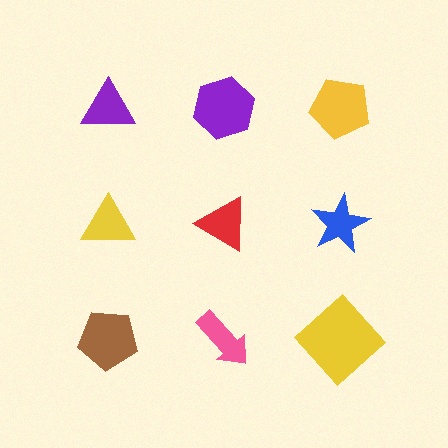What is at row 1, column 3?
A yellow pentagon.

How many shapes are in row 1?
3 shapes.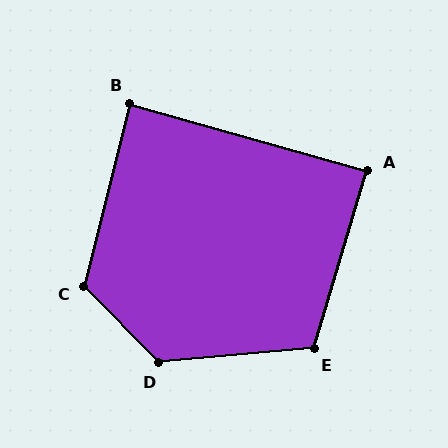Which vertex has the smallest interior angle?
B, at approximately 88 degrees.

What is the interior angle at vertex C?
Approximately 122 degrees (obtuse).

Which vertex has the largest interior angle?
D, at approximately 129 degrees.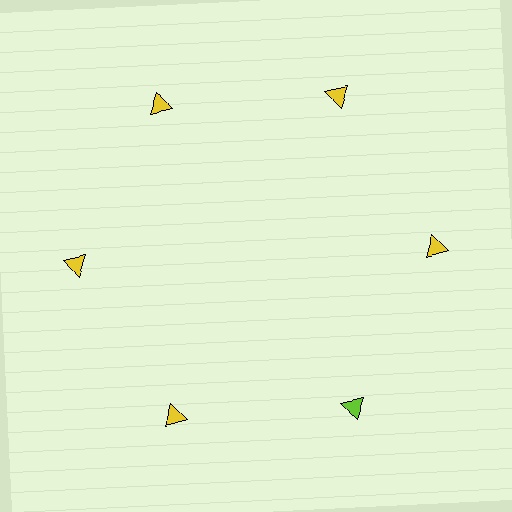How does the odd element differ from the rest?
It has a different color: lime instead of yellow.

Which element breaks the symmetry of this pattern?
The lime triangle at roughly the 5 o'clock position breaks the symmetry. All other shapes are yellow triangles.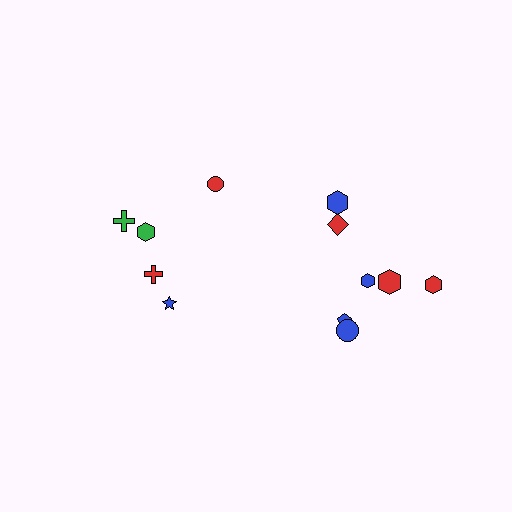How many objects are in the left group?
There are 5 objects.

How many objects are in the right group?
There are 7 objects.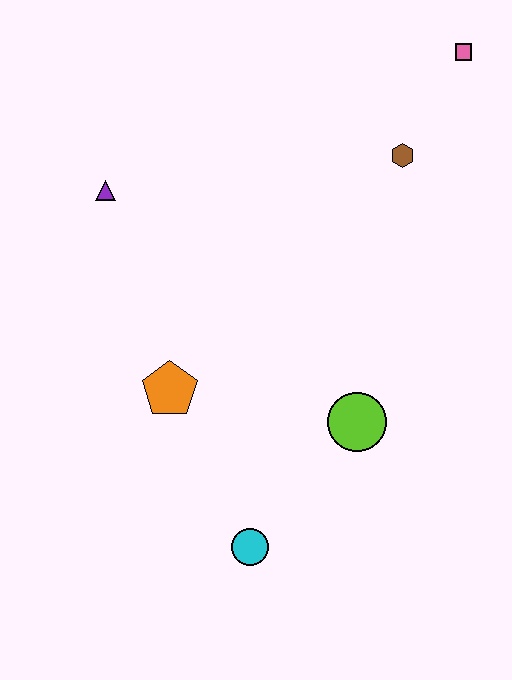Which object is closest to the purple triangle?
The orange pentagon is closest to the purple triangle.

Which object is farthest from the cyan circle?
The pink square is farthest from the cyan circle.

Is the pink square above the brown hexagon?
Yes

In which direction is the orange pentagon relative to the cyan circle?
The orange pentagon is above the cyan circle.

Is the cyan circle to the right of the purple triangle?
Yes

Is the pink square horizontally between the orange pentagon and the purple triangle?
No